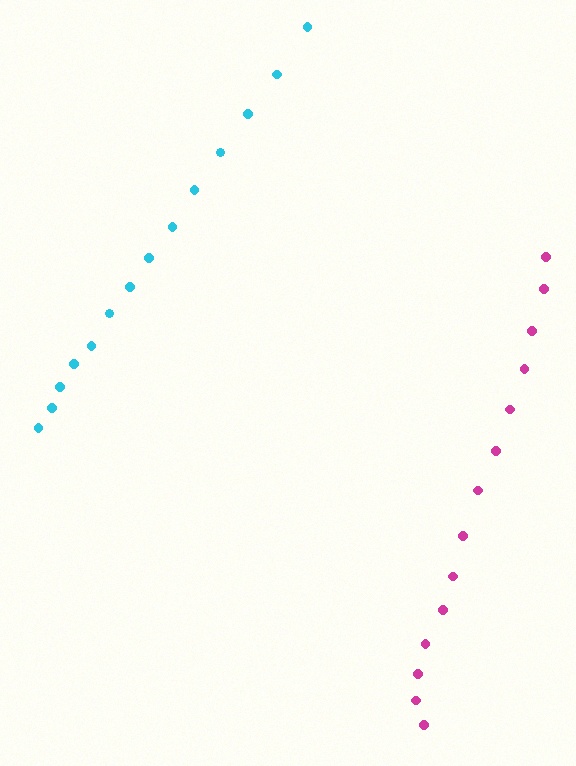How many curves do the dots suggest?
There are 2 distinct paths.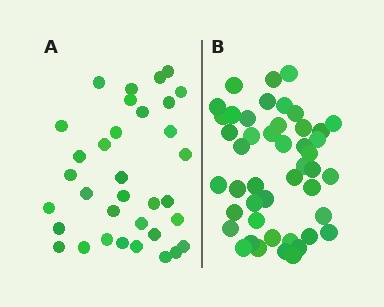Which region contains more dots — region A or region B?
Region B (the right region) has more dots.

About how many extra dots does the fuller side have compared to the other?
Region B has roughly 12 or so more dots than region A.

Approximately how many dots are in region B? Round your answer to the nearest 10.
About 50 dots. (The exact count is 46, which rounds to 50.)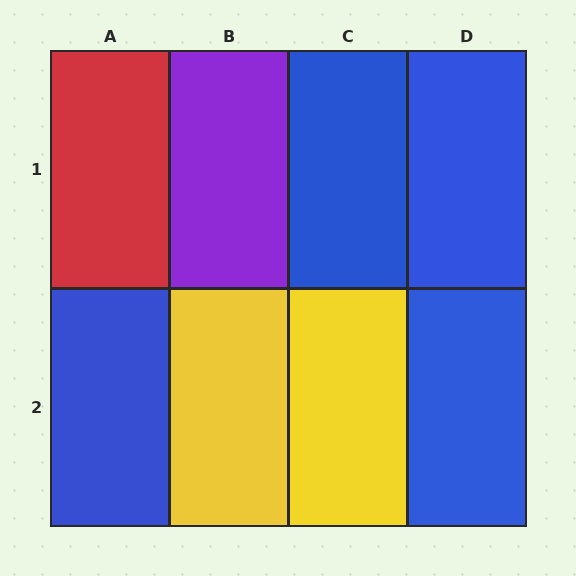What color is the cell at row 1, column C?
Blue.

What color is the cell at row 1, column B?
Purple.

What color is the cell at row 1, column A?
Red.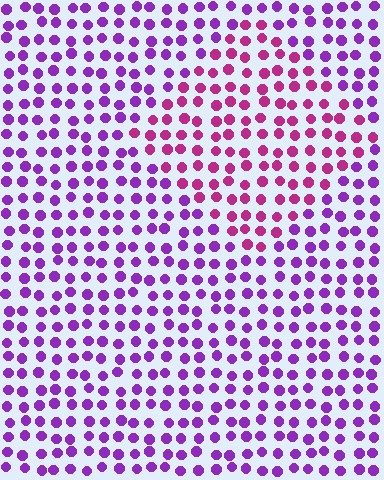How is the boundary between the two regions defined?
The boundary is defined purely by a slight shift in hue (about 40 degrees). Spacing, size, and orientation are identical on both sides.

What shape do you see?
I see a diamond.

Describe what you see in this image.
The image is filled with small purple elements in a uniform arrangement. A diamond-shaped region is visible where the elements are tinted to a slightly different hue, forming a subtle color boundary.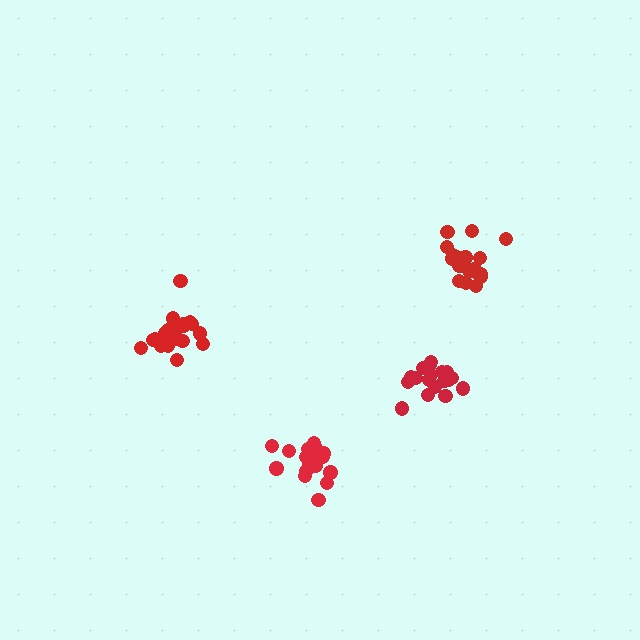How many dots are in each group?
Group 1: 18 dots, Group 2: 17 dots, Group 3: 18 dots, Group 4: 19 dots (72 total).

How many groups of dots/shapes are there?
There are 4 groups.